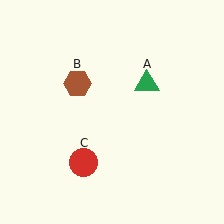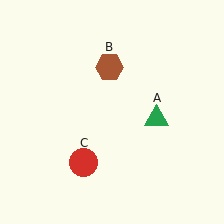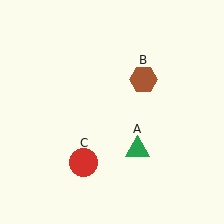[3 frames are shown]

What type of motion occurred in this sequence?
The green triangle (object A), brown hexagon (object B) rotated clockwise around the center of the scene.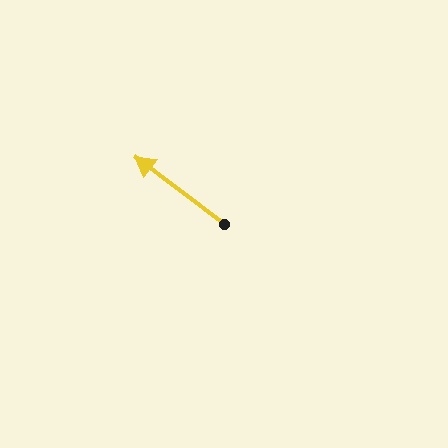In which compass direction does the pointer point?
Northwest.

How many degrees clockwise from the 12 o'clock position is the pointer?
Approximately 307 degrees.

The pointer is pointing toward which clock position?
Roughly 10 o'clock.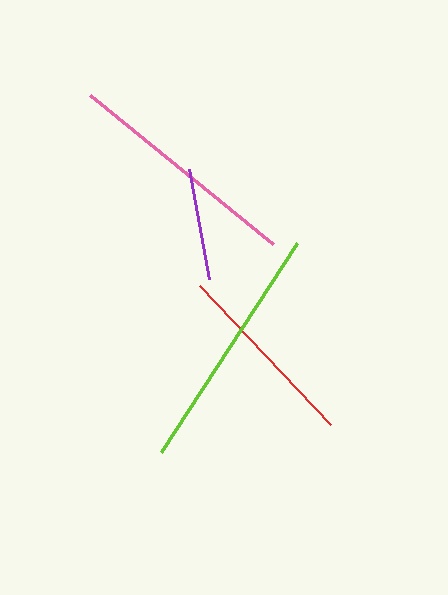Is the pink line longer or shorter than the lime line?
The lime line is longer than the pink line.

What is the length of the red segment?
The red segment is approximately 191 pixels long.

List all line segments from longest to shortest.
From longest to shortest: lime, pink, red, purple.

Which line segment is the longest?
The lime line is the longest at approximately 249 pixels.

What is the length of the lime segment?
The lime segment is approximately 249 pixels long.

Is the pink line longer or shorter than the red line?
The pink line is longer than the red line.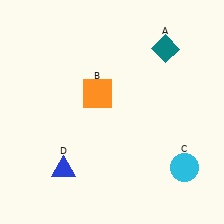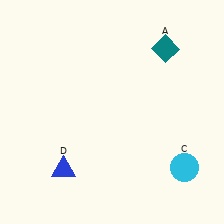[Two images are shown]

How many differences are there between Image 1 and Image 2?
There is 1 difference between the two images.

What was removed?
The orange square (B) was removed in Image 2.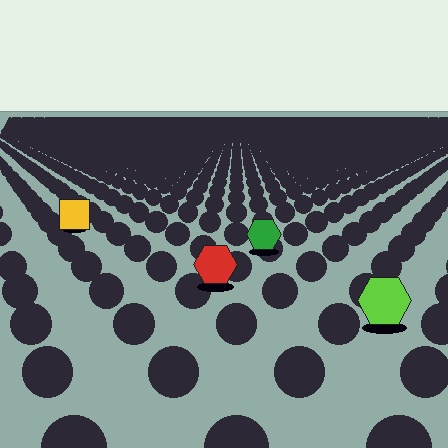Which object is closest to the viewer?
The lime hexagon is closest. The texture marks near it are larger and more spread out.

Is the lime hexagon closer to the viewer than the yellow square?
Yes. The lime hexagon is closer — you can tell from the texture gradient: the ground texture is coarser near it.